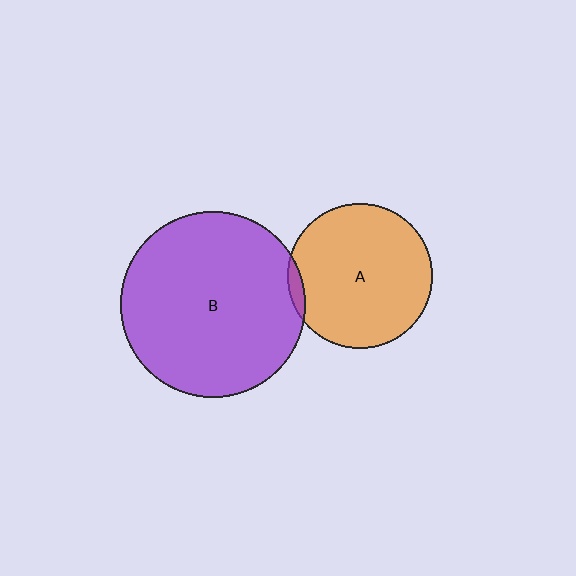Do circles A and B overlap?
Yes.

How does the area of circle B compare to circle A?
Approximately 1.6 times.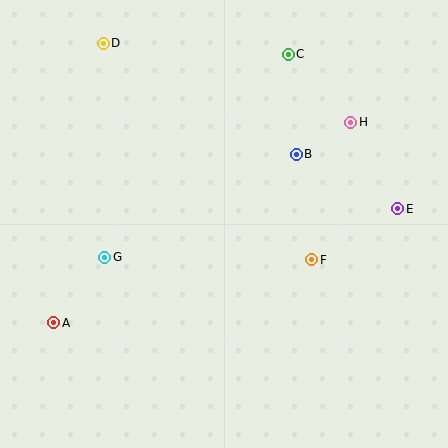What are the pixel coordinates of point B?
Point B is at (296, 154).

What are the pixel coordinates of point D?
Point D is at (103, 43).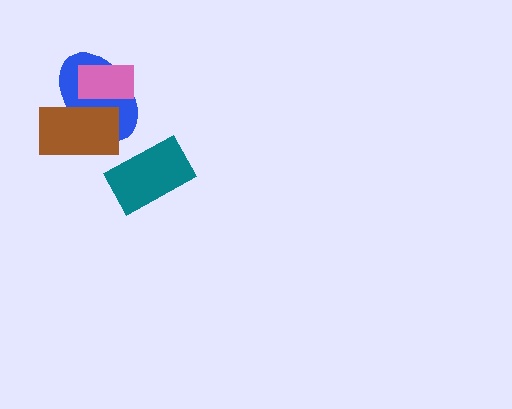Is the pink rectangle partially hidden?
Yes, it is partially covered by another shape.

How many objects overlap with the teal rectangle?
0 objects overlap with the teal rectangle.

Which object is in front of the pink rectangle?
The brown rectangle is in front of the pink rectangle.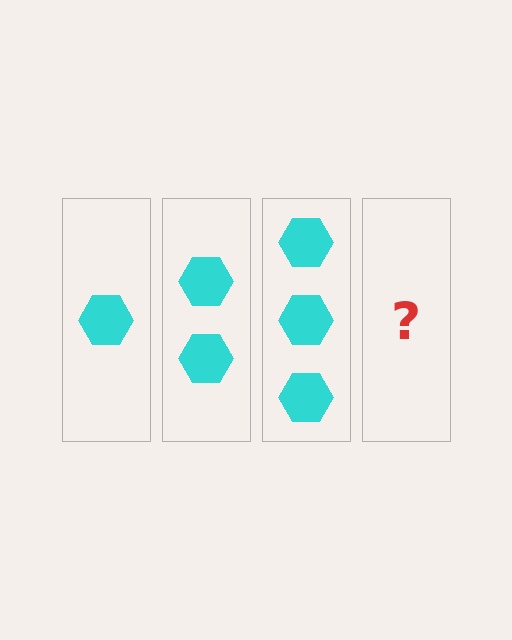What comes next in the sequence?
The next element should be 4 hexagons.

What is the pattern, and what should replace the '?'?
The pattern is that each step adds one more hexagon. The '?' should be 4 hexagons.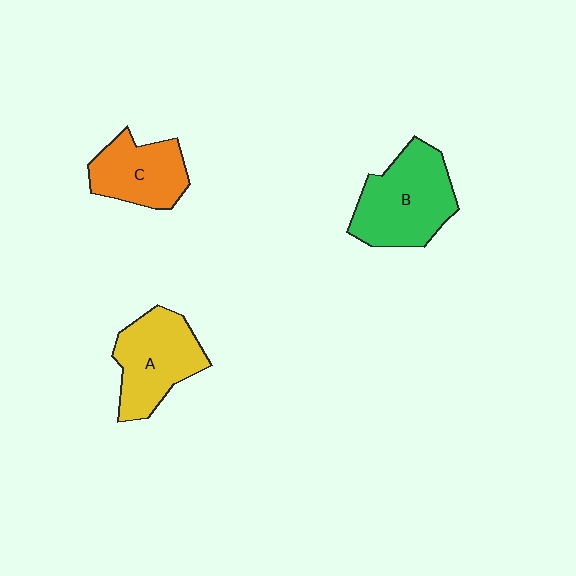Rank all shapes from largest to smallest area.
From largest to smallest: B (green), A (yellow), C (orange).